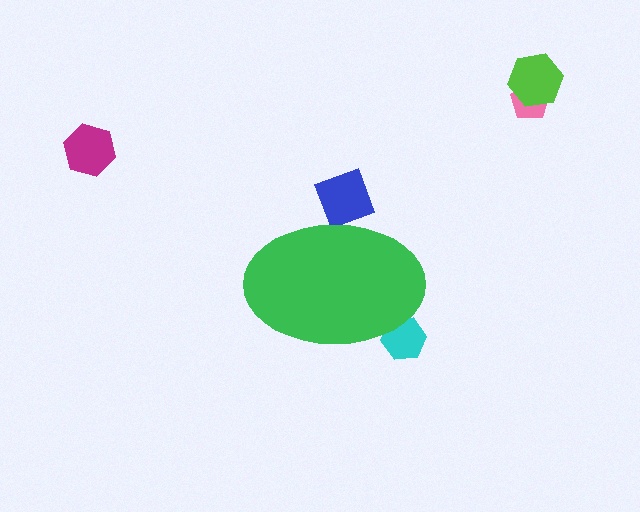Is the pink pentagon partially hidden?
No, the pink pentagon is fully visible.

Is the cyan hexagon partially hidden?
Yes, the cyan hexagon is partially hidden behind the green ellipse.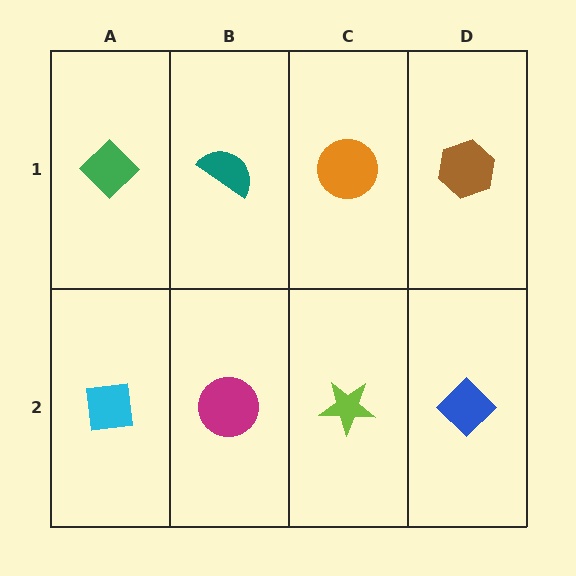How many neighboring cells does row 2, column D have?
2.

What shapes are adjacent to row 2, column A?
A green diamond (row 1, column A), a magenta circle (row 2, column B).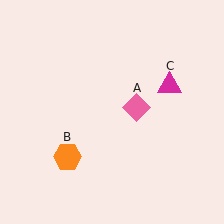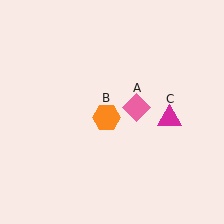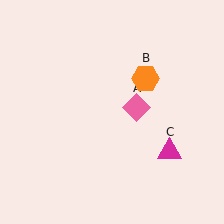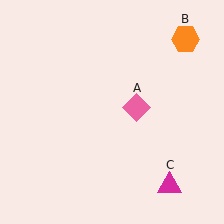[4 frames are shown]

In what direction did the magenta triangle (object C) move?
The magenta triangle (object C) moved down.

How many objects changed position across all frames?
2 objects changed position: orange hexagon (object B), magenta triangle (object C).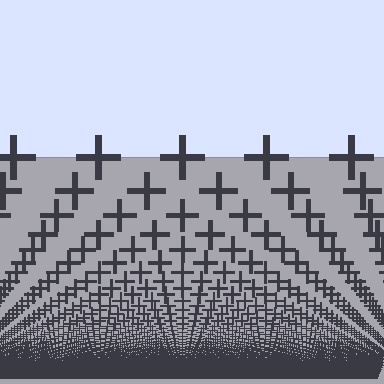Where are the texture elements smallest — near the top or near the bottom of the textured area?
Near the bottom.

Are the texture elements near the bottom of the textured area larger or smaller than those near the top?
Smaller. The gradient is inverted — elements near the bottom are smaller and denser.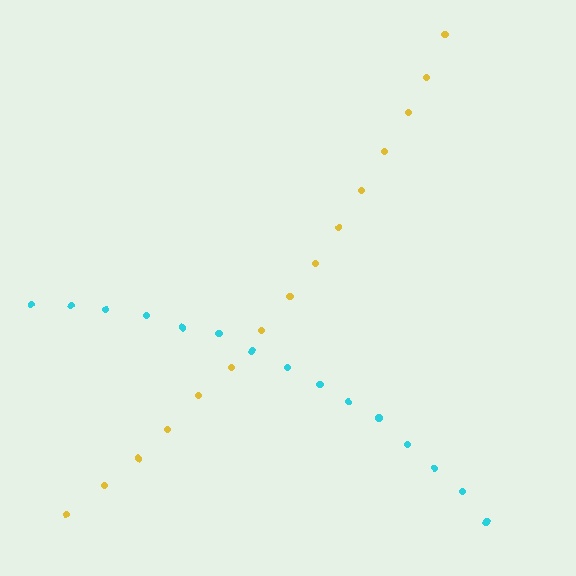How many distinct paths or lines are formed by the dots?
There are 2 distinct paths.